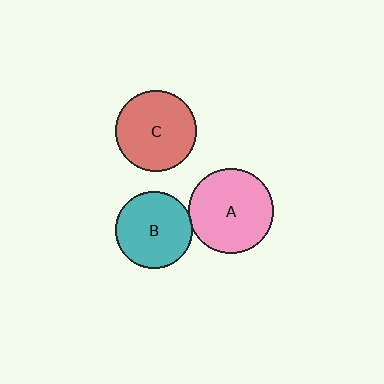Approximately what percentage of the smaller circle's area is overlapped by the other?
Approximately 5%.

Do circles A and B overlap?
Yes.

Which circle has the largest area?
Circle A (pink).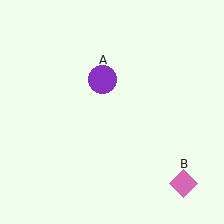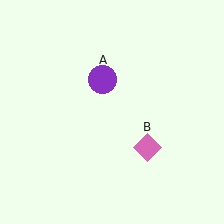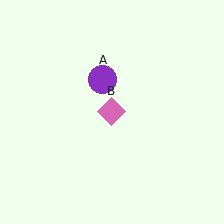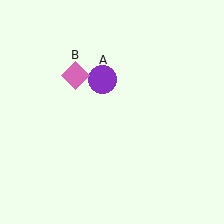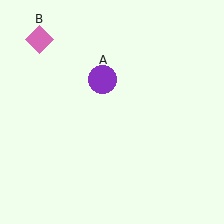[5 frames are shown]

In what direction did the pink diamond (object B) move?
The pink diamond (object B) moved up and to the left.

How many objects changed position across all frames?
1 object changed position: pink diamond (object B).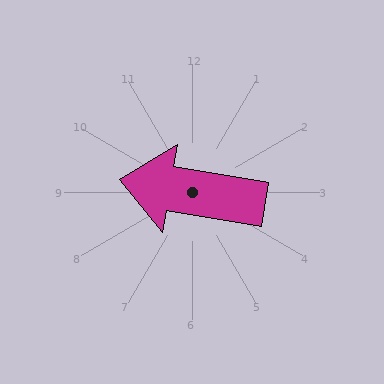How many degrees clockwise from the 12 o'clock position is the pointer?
Approximately 280 degrees.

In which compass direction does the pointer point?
West.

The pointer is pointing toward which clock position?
Roughly 9 o'clock.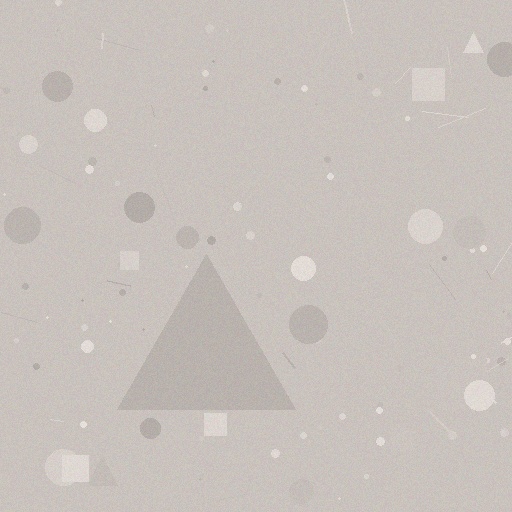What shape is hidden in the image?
A triangle is hidden in the image.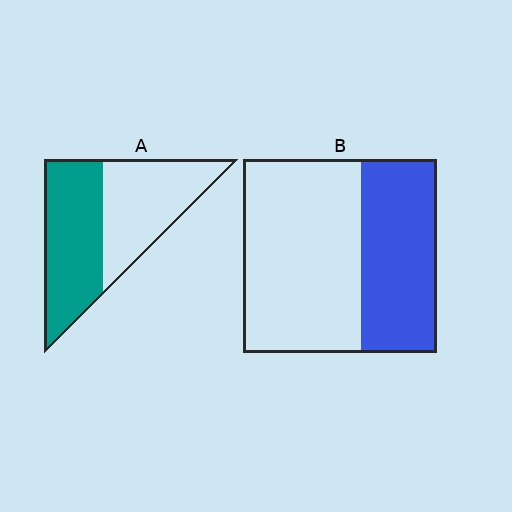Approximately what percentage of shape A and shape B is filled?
A is approximately 50% and B is approximately 40%.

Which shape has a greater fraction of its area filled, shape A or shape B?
Shape A.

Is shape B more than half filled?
No.